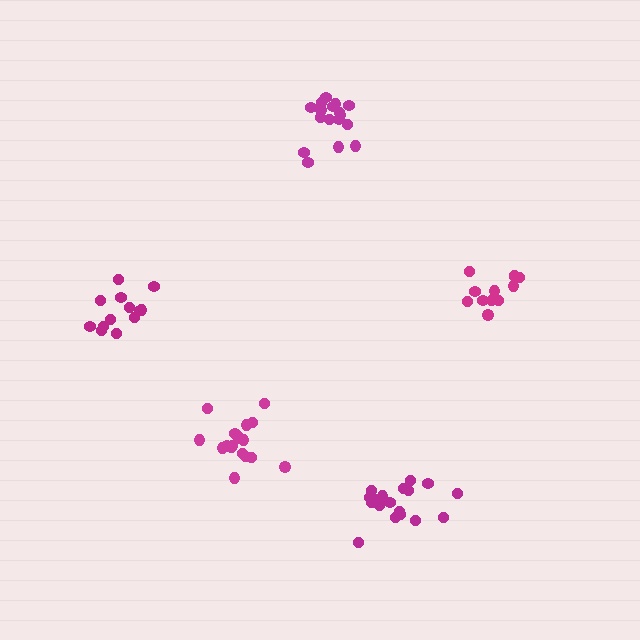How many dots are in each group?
Group 1: 12 dots, Group 2: 18 dots, Group 3: 18 dots, Group 4: 17 dots, Group 5: 13 dots (78 total).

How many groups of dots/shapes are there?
There are 5 groups.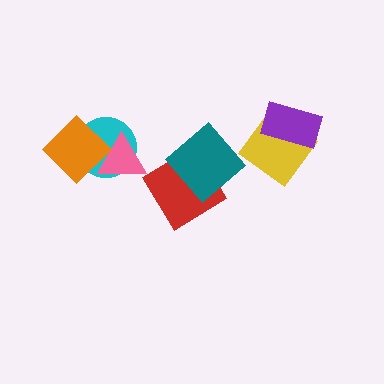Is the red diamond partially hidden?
Yes, it is partially covered by another shape.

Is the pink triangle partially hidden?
Yes, it is partially covered by another shape.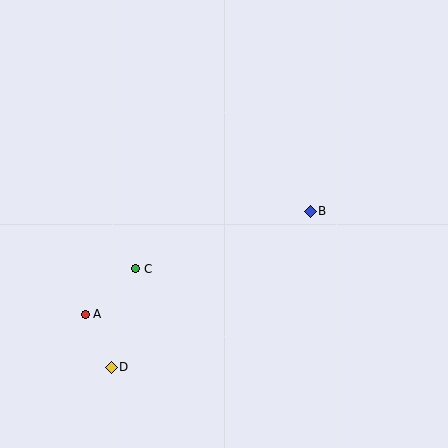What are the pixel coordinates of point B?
Point B is at (310, 211).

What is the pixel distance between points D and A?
The distance between D and A is 59 pixels.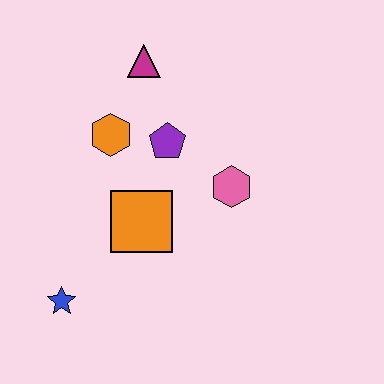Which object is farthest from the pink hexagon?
The blue star is farthest from the pink hexagon.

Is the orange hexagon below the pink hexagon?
No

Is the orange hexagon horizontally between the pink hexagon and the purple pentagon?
No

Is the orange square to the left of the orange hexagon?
No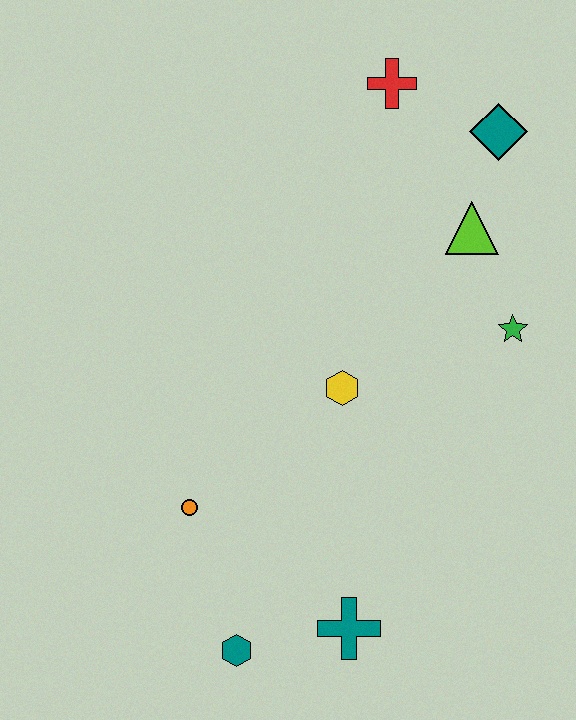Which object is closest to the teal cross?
The teal hexagon is closest to the teal cross.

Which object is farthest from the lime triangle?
The teal hexagon is farthest from the lime triangle.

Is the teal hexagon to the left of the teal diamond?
Yes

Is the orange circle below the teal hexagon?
No